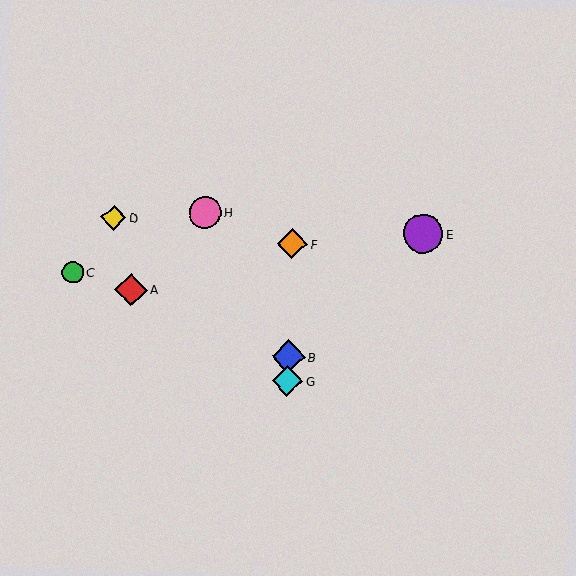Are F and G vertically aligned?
Yes, both are at x≈292.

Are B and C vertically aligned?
No, B is at x≈288 and C is at x≈73.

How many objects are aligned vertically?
3 objects (B, F, G) are aligned vertically.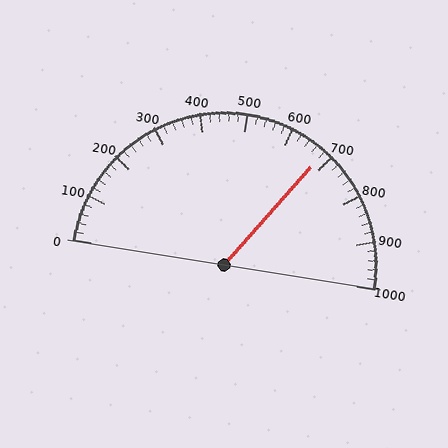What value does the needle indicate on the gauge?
The needle indicates approximately 680.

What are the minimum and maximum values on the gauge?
The gauge ranges from 0 to 1000.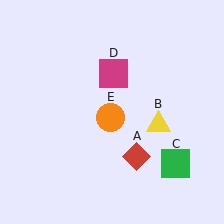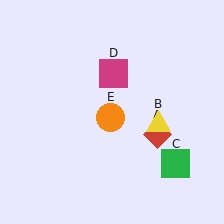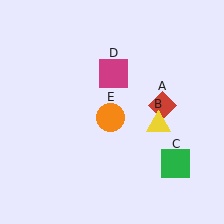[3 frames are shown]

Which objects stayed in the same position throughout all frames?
Yellow triangle (object B) and green square (object C) and magenta square (object D) and orange circle (object E) remained stationary.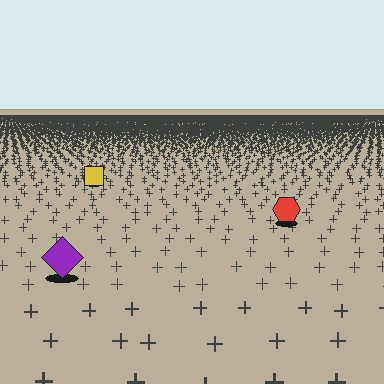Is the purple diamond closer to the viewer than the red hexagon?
Yes. The purple diamond is closer — you can tell from the texture gradient: the ground texture is coarser near it.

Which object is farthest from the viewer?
The yellow square is farthest from the viewer. It appears smaller and the ground texture around it is denser.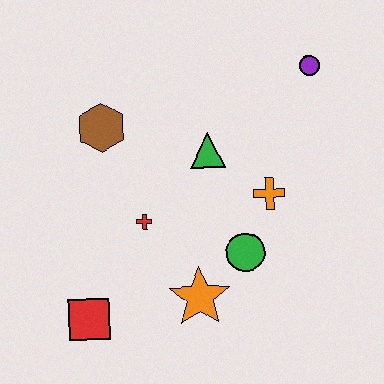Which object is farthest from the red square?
The purple circle is farthest from the red square.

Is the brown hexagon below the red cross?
No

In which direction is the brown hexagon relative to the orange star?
The brown hexagon is above the orange star.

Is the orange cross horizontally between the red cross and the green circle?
No